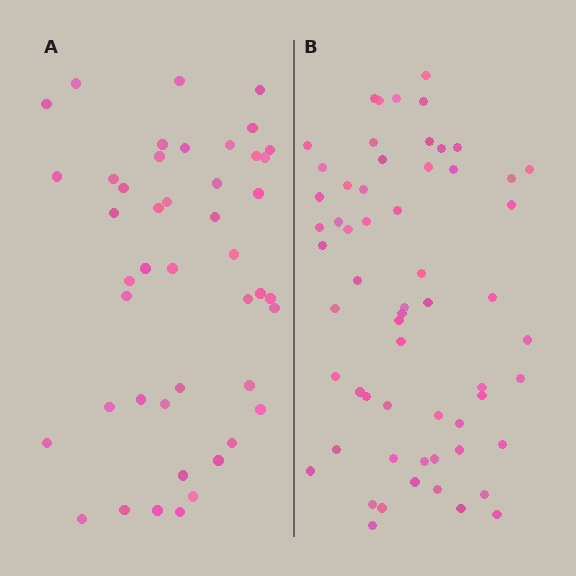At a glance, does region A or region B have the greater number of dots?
Region B (the right region) has more dots.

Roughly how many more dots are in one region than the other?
Region B has approximately 15 more dots than region A.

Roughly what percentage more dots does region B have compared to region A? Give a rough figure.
About 35% more.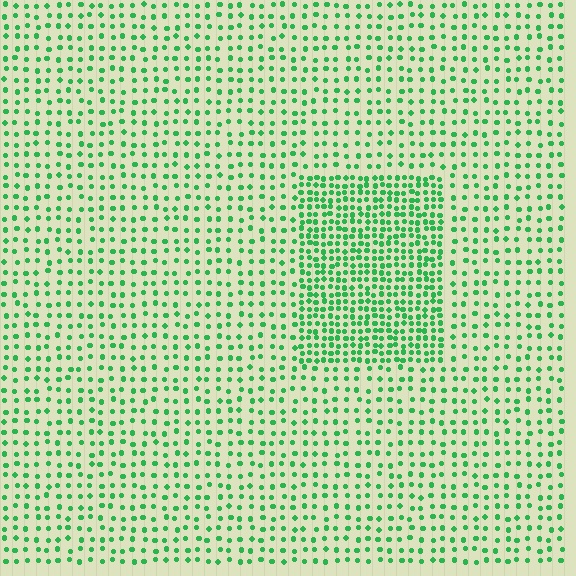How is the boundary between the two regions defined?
The boundary is defined by a change in element density (approximately 2.2x ratio). All elements are the same color, size, and shape.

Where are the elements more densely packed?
The elements are more densely packed inside the rectangle boundary.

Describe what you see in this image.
The image contains small green elements arranged at two different densities. A rectangle-shaped region is visible where the elements are more densely packed than the surrounding area.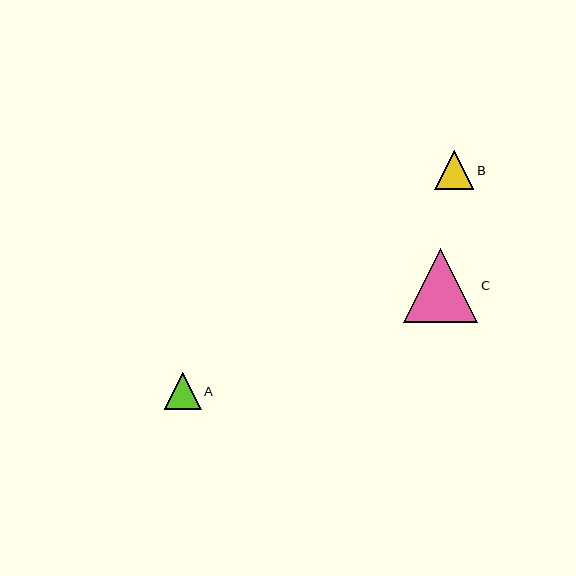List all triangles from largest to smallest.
From largest to smallest: C, B, A.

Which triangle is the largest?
Triangle C is the largest with a size of approximately 74 pixels.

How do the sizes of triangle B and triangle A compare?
Triangle B and triangle A are approximately the same size.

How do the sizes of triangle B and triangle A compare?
Triangle B and triangle A are approximately the same size.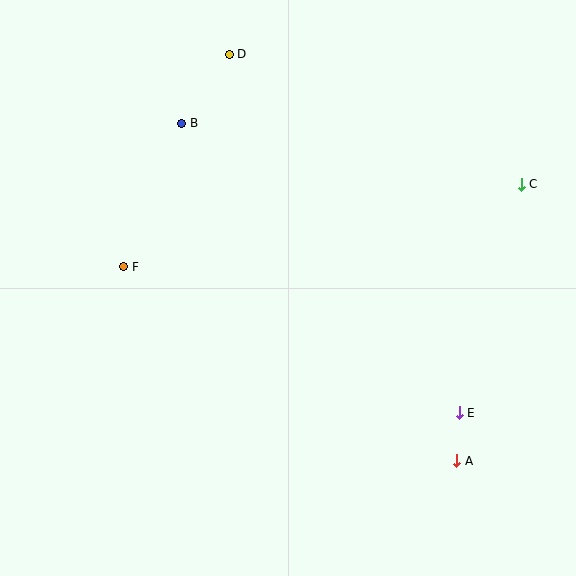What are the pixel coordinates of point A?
Point A is at (457, 461).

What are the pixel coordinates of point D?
Point D is at (229, 54).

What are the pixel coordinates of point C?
Point C is at (521, 184).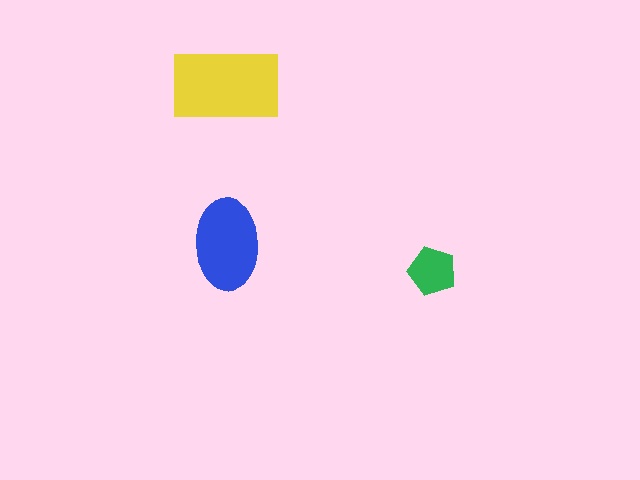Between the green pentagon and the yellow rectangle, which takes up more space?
The yellow rectangle.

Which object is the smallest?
The green pentagon.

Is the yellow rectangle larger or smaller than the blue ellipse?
Larger.